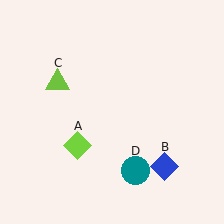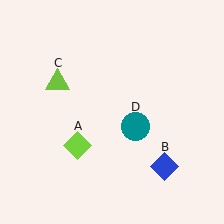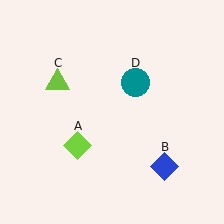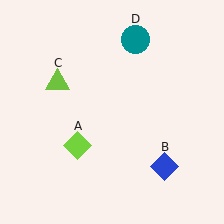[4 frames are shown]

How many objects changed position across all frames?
1 object changed position: teal circle (object D).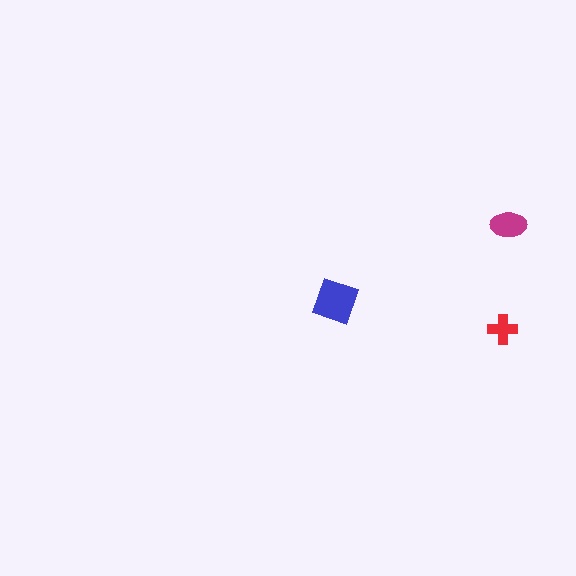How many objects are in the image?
There are 3 objects in the image.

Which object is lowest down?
The red cross is bottommost.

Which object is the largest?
The blue square.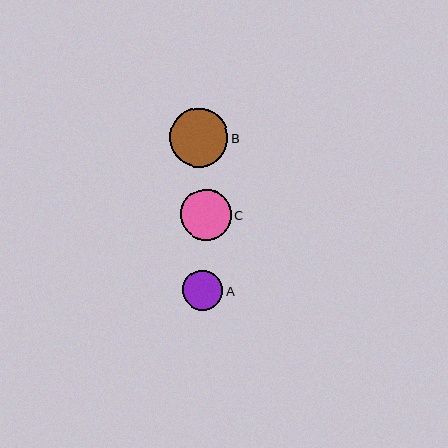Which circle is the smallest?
Circle A is the smallest with a size of approximately 40 pixels.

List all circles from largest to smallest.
From largest to smallest: B, C, A.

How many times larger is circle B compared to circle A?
Circle B is approximately 1.5 times the size of circle A.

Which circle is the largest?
Circle B is the largest with a size of approximately 59 pixels.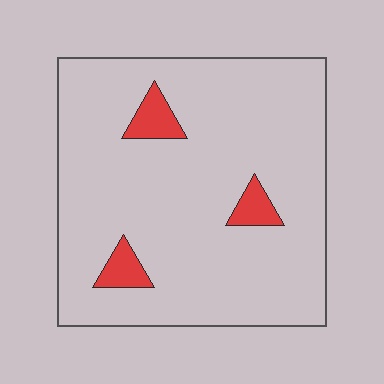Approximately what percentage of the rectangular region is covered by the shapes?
Approximately 5%.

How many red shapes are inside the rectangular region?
3.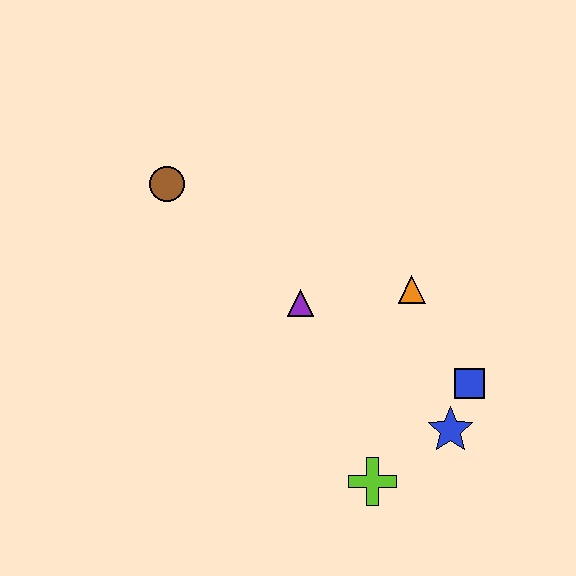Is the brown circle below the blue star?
No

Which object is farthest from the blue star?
The brown circle is farthest from the blue star.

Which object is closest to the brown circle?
The purple triangle is closest to the brown circle.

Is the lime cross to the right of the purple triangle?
Yes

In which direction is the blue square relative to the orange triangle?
The blue square is below the orange triangle.